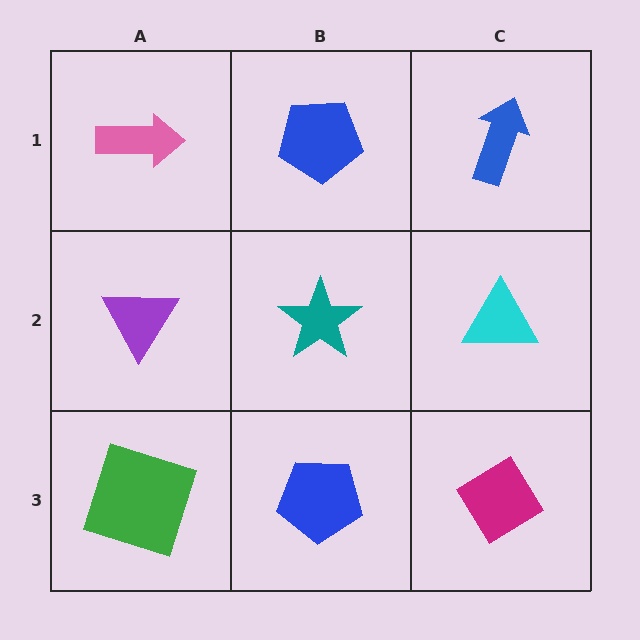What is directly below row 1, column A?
A purple triangle.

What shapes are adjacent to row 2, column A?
A pink arrow (row 1, column A), a green square (row 3, column A), a teal star (row 2, column B).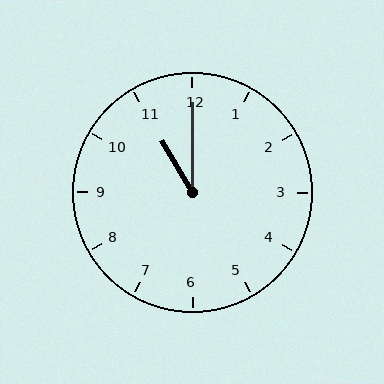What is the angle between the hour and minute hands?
Approximately 30 degrees.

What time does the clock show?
11:00.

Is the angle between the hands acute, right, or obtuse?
It is acute.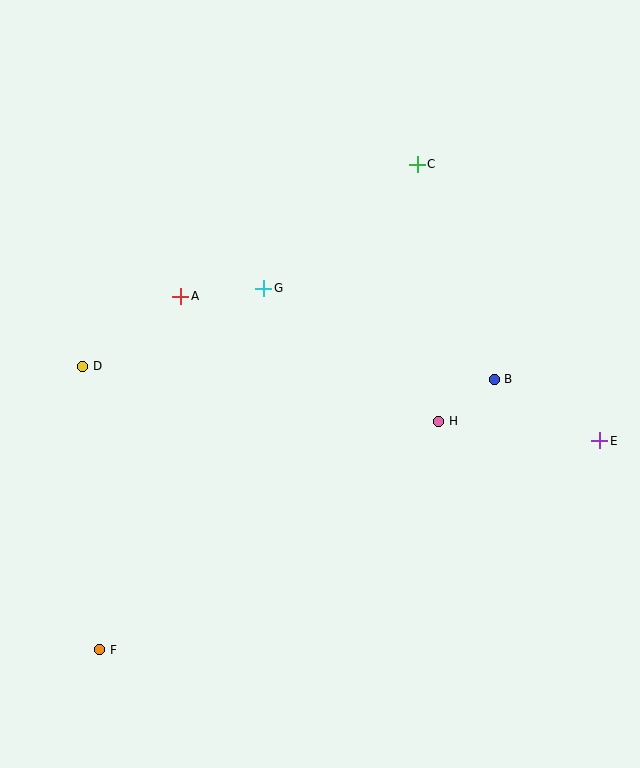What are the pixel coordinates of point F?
Point F is at (100, 650).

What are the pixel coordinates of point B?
Point B is at (494, 379).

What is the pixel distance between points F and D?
The distance between F and D is 284 pixels.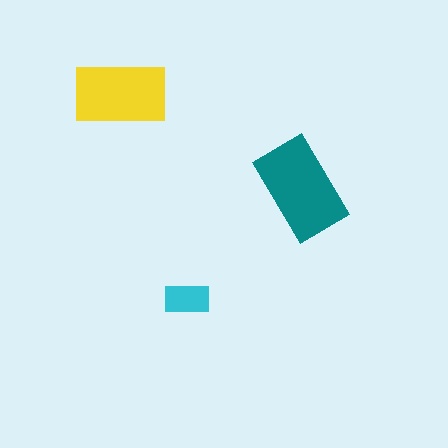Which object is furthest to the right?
The teal rectangle is rightmost.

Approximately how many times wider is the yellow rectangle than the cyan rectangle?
About 2 times wider.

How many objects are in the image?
There are 3 objects in the image.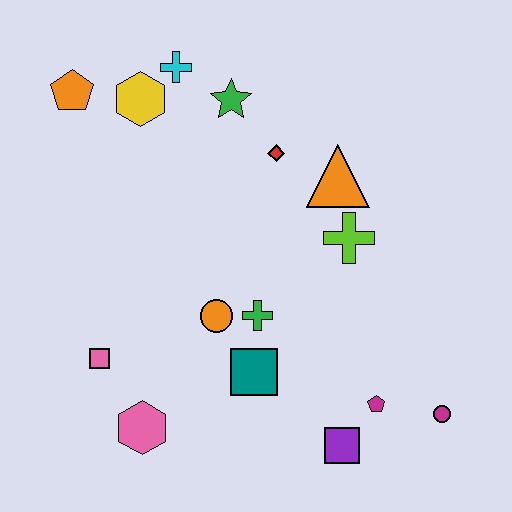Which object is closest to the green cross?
The orange circle is closest to the green cross.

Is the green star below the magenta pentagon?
No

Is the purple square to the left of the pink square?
No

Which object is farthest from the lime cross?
The orange pentagon is farthest from the lime cross.